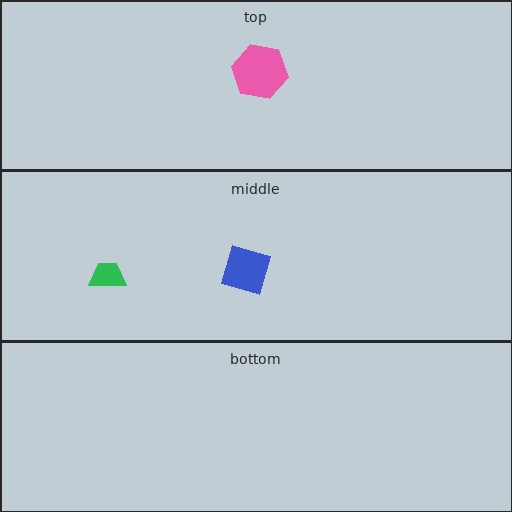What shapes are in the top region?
The pink hexagon.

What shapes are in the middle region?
The green trapezoid, the blue diamond.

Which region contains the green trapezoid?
The middle region.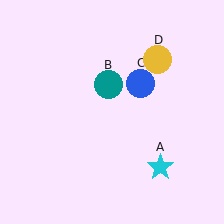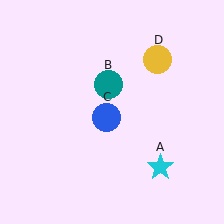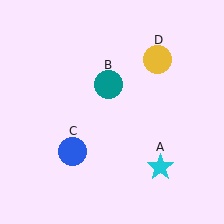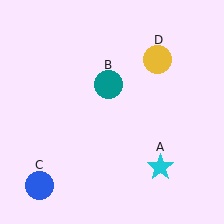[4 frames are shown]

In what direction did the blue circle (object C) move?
The blue circle (object C) moved down and to the left.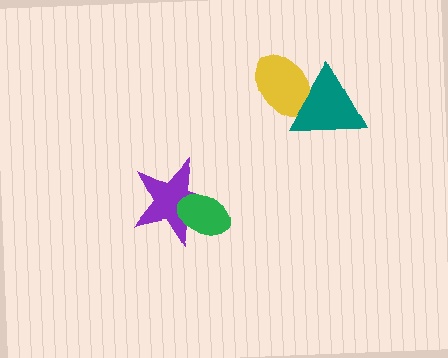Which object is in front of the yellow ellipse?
The teal triangle is in front of the yellow ellipse.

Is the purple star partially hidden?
Yes, it is partially covered by another shape.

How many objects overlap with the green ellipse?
1 object overlaps with the green ellipse.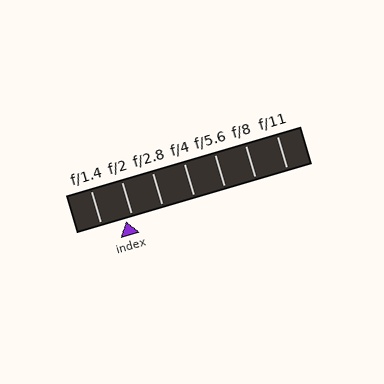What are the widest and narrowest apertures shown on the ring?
The widest aperture shown is f/1.4 and the narrowest is f/11.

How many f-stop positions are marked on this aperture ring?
There are 7 f-stop positions marked.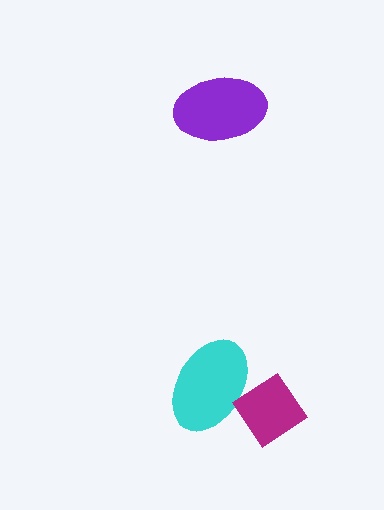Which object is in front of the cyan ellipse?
The magenta diamond is in front of the cyan ellipse.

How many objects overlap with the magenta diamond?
1 object overlaps with the magenta diamond.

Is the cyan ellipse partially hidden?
Yes, it is partially covered by another shape.